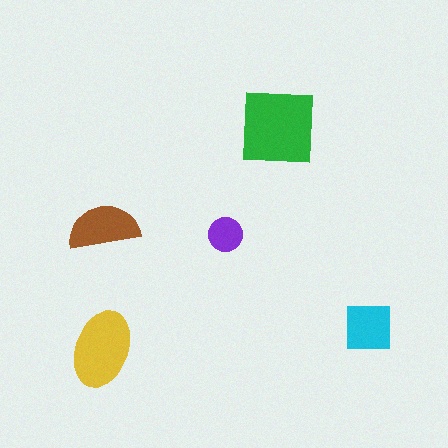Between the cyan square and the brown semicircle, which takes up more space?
The brown semicircle.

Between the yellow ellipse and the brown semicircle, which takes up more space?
The yellow ellipse.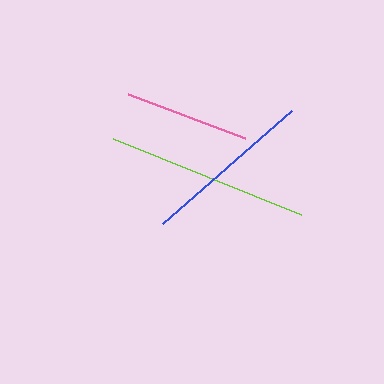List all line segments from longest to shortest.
From longest to shortest: lime, blue, pink.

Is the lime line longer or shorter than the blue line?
The lime line is longer than the blue line.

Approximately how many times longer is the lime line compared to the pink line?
The lime line is approximately 1.6 times the length of the pink line.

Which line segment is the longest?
The lime line is the longest at approximately 203 pixels.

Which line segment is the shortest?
The pink line is the shortest at approximately 125 pixels.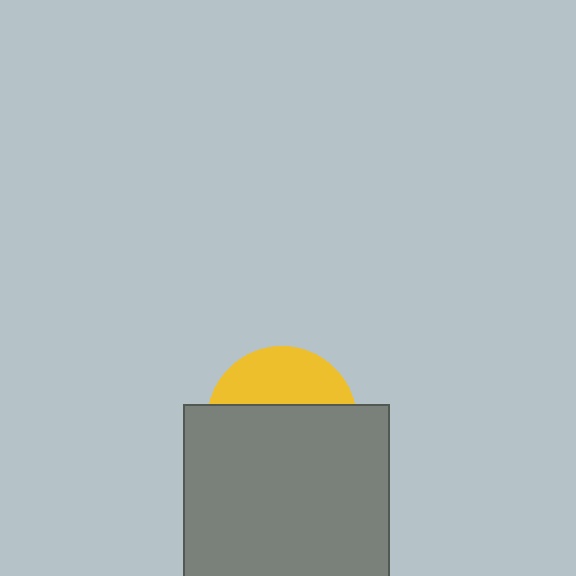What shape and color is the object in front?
The object in front is a gray square.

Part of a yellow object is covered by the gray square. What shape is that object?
It is a circle.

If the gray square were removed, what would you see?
You would see the complete yellow circle.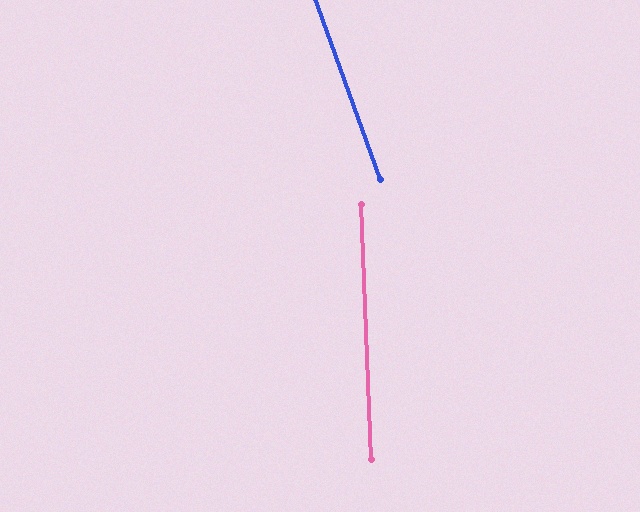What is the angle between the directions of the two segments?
Approximately 17 degrees.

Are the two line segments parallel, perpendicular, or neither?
Neither parallel nor perpendicular — they differ by about 17°.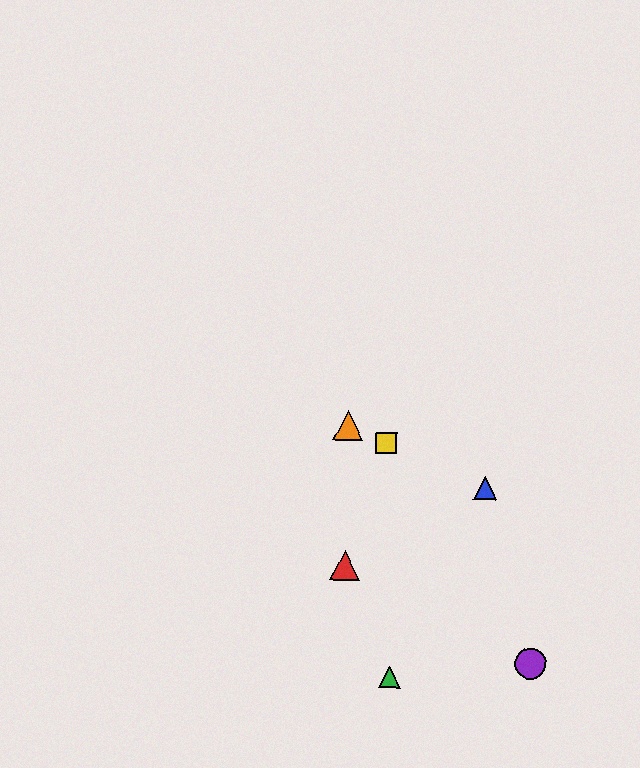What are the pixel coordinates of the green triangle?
The green triangle is at (389, 677).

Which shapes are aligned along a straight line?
The blue triangle, the yellow square, the orange triangle are aligned along a straight line.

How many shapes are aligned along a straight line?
3 shapes (the blue triangle, the yellow square, the orange triangle) are aligned along a straight line.